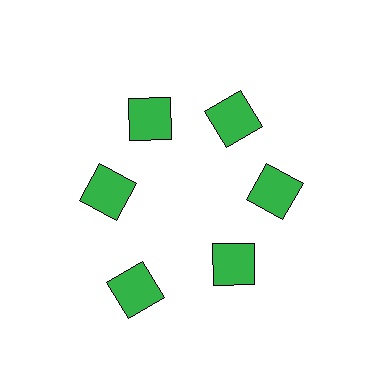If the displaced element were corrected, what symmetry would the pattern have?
It would have 6-fold rotational symmetry — the pattern would map onto itself every 60 degrees.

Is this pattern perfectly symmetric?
No. The 6 green squares are arranged in a ring, but one element near the 7 o'clock position is pushed outward from the center, breaking the 6-fold rotational symmetry.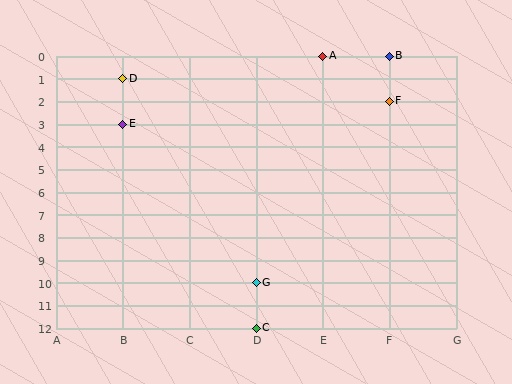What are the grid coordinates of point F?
Point F is at grid coordinates (F, 2).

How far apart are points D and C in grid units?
Points D and C are 2 columns and 11 rows apart (about 11.2 grid units diagonally).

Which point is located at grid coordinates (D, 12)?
Point C is at (D, 12).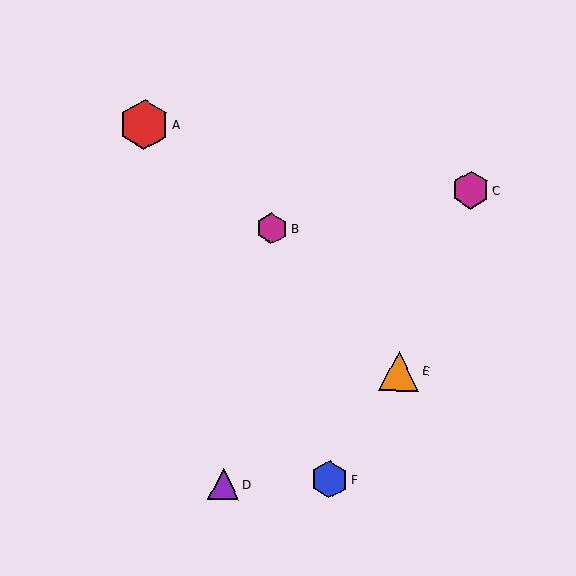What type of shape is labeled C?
Shape C is a magenta hexagon.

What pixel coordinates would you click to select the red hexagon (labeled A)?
Click at (144, 125) to select the red hexagon A.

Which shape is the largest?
The red hexagon (labeled A) is the largest.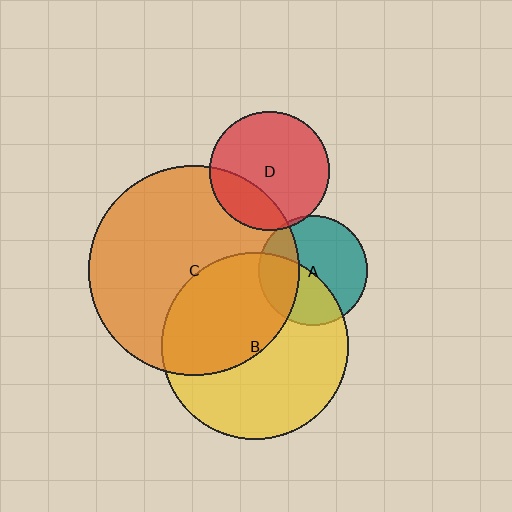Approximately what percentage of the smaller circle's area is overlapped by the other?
Approximately 30%.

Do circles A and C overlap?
Yes.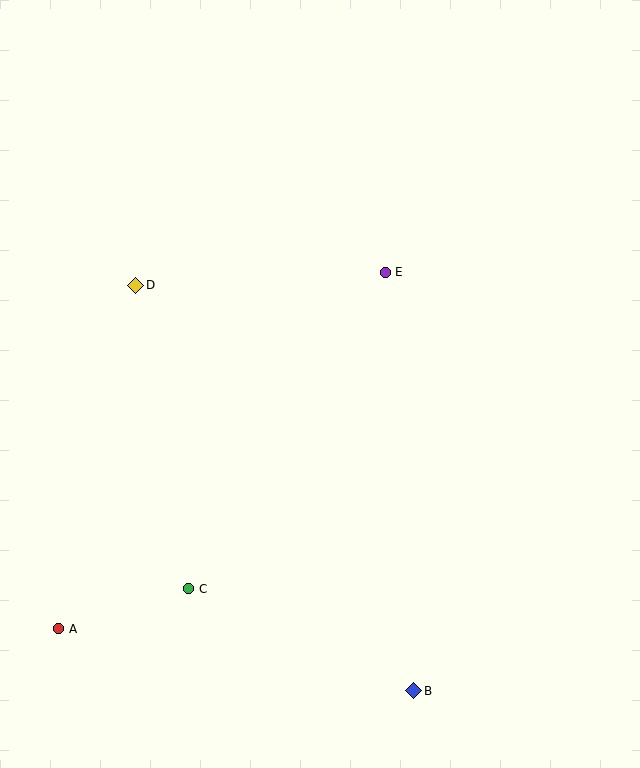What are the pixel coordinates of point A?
Point A is at (59, 629).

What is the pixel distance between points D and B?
The distance between D and B is 491 pixels.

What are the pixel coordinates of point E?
Point E is at (385, 272).